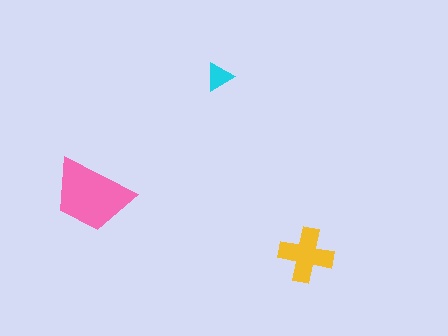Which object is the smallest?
The cyan triangle.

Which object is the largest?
The pink trapezoid.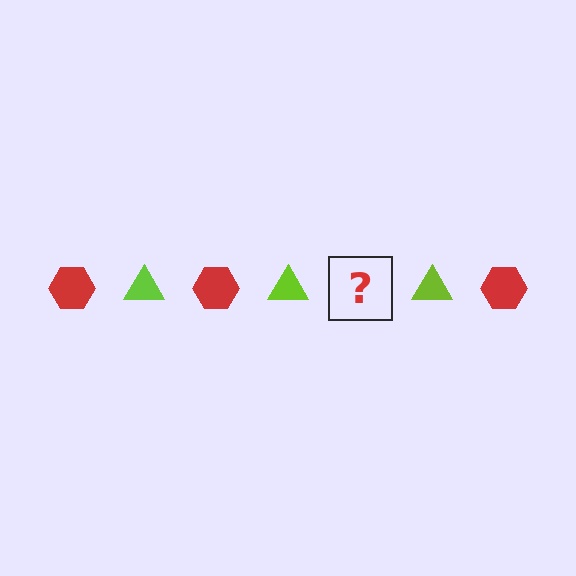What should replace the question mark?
The question mark should be replaced with a red hexagon.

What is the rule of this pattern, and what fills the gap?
The rule is that the pattern alternates between red hexagon and lime triangle. The gap should be filled with a red hexagon.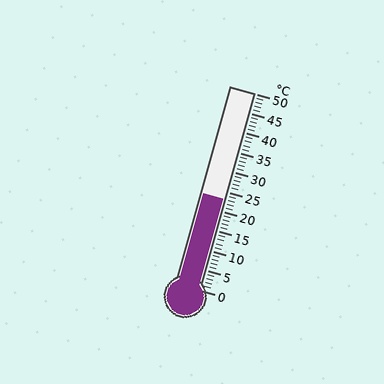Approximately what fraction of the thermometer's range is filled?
The thermometer is filled to approximately 45% of its range.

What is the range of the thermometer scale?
The thermometer scale ranges from 0°C to 50°C.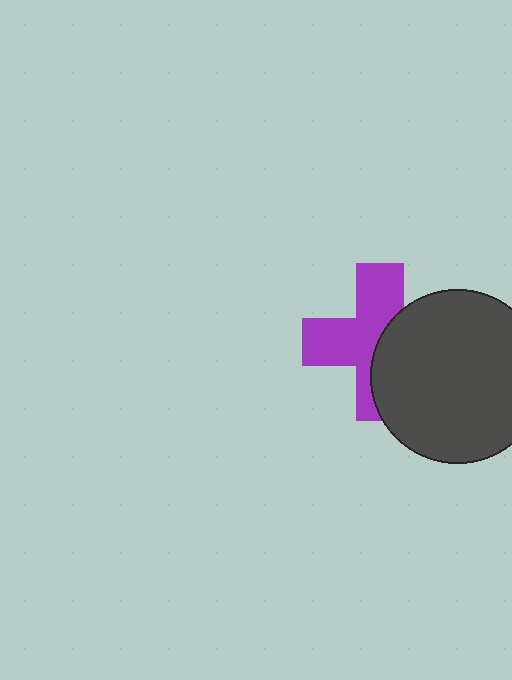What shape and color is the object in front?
The object in front is a dark gray circle.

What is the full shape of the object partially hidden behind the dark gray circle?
The partially hidden object is a purple cross.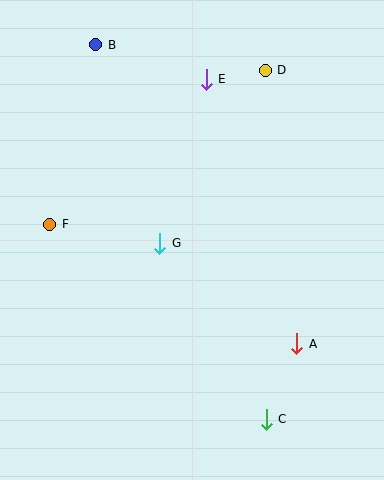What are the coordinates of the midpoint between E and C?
The midpoint between E and C is at (236, 249).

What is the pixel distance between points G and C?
The distance between G and C is 206 pixels.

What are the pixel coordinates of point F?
Point F is at (50, 224).